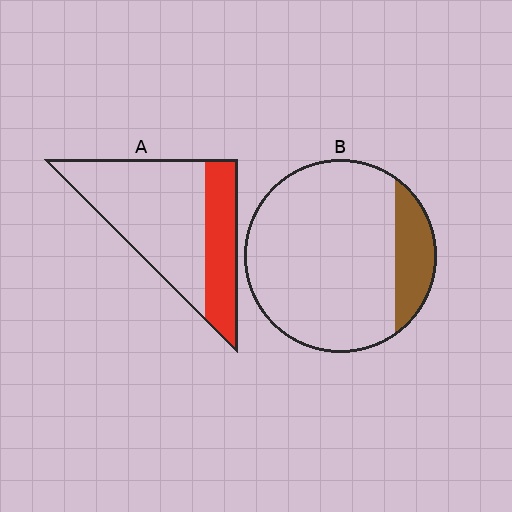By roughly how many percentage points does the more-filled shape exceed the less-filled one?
By roughly 15 percentage points (A over B).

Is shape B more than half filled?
No.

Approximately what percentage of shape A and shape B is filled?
A is approximately 30% and B is approximately 15%.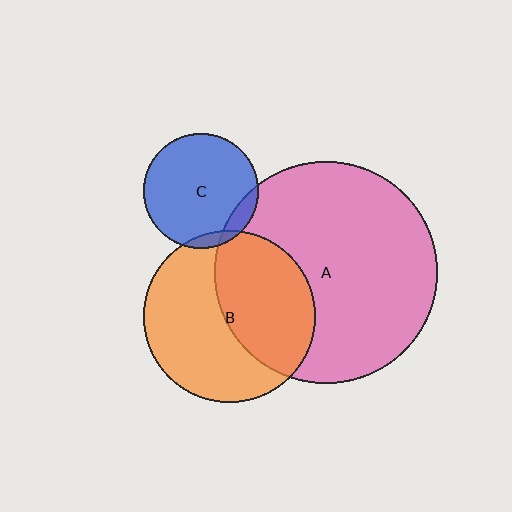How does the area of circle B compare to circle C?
Approximately 2.2 times.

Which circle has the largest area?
Circle A (pink).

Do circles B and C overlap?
Yes.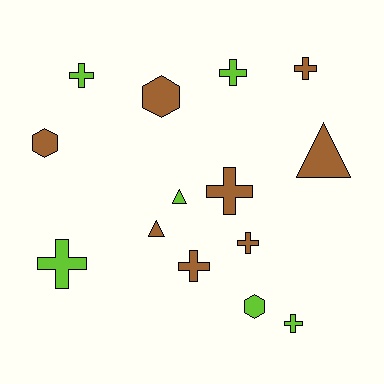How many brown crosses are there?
There are 4 brown crosses.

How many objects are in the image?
There are 14 objects.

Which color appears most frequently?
Brown, with 8 objects.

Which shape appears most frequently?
Cross, with 8 objects.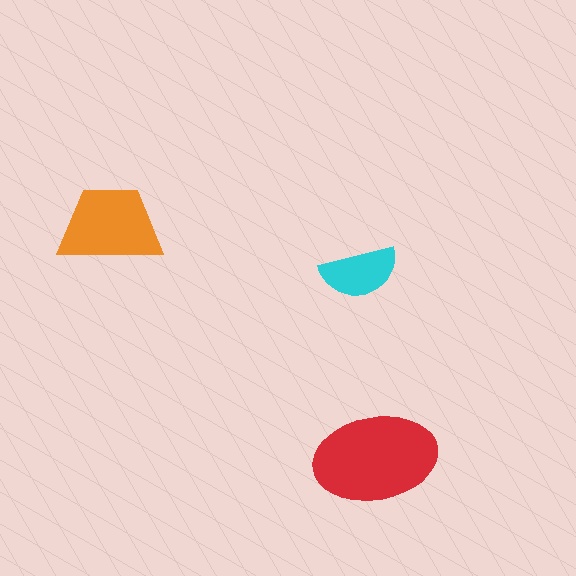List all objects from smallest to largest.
The cyan semicircle, the orange trapezoid, the red ellipse.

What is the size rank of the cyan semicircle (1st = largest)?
3rd.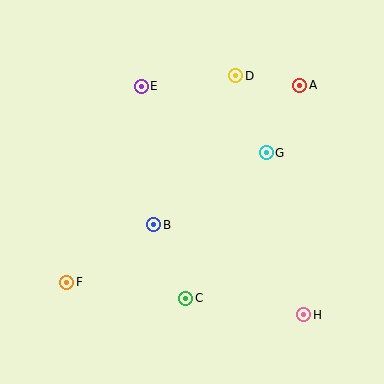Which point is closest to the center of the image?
Point B at (154, 225) is closest to the center.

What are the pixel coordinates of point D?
Point D is at (236, 76).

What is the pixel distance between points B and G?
The distance between B and G is 133 pixels.